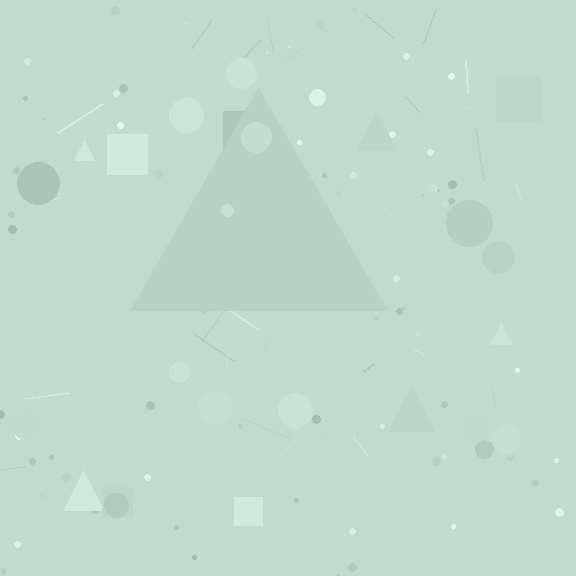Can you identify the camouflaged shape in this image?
The camouflaged shape is a triangle.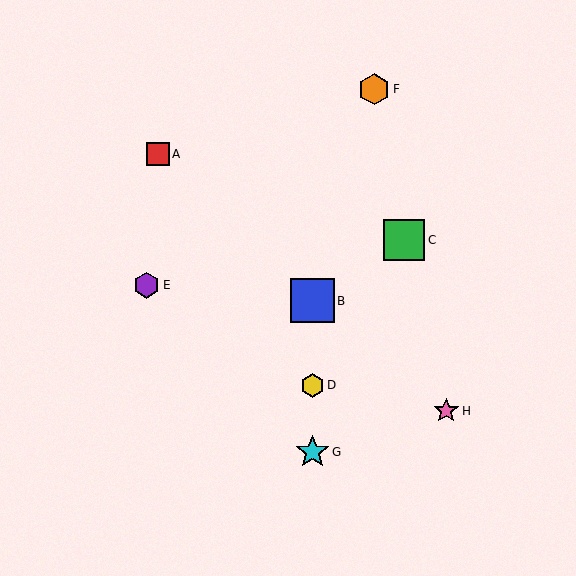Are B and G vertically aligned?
Yes, both are at x≈313.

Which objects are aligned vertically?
Objects B, D, G are aligned vertically.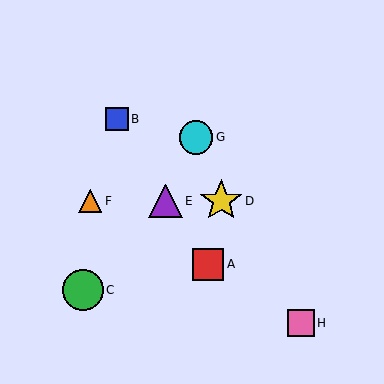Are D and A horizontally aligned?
No, D is at y≈201 and A is at y≈264.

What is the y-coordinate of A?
Object A is at y≈264.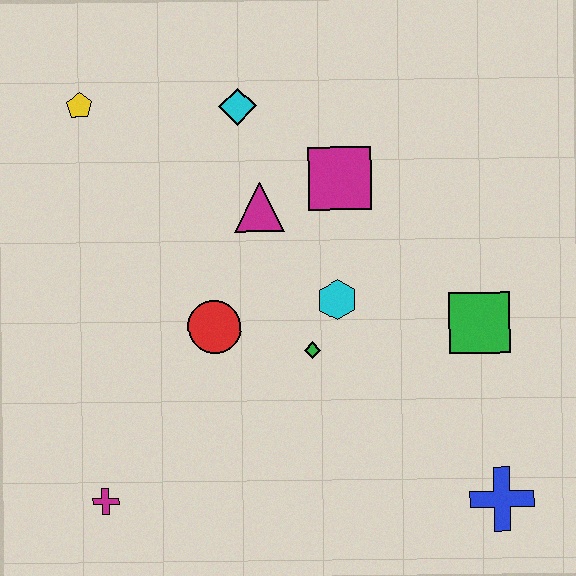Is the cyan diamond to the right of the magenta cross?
Yes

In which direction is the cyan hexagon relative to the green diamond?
The cyan hexagon is above the green diamond.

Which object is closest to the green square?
The cyan hexagon is closest to the green square.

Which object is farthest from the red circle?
The blue cross is farthest from the red circle.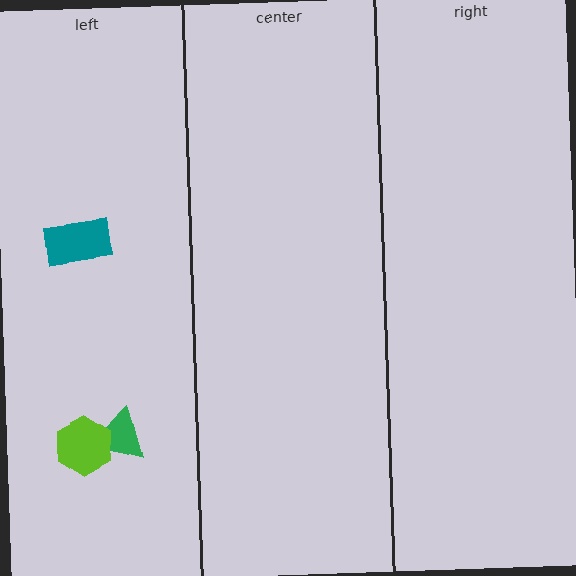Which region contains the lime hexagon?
The left region.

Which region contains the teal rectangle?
The left region.